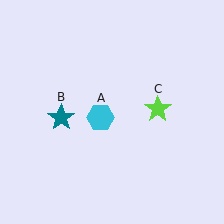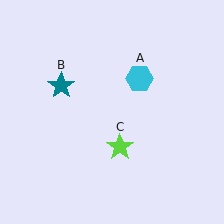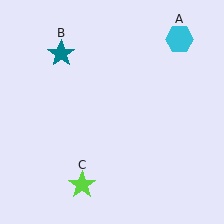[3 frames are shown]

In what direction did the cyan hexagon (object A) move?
The cyan hexagon (object A) moved up and to the right.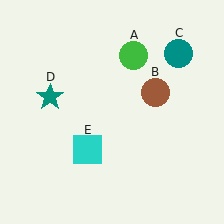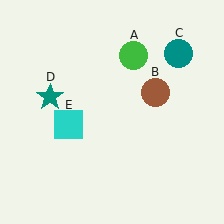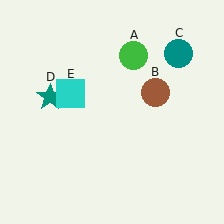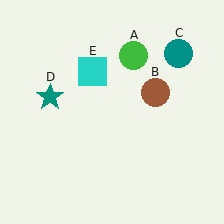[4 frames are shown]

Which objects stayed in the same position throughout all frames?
Green circle (object A) and brown circle (object B) and teal circle (object C) and teal star (object D) remained stationary.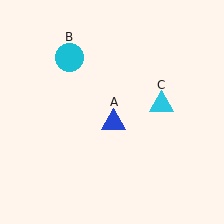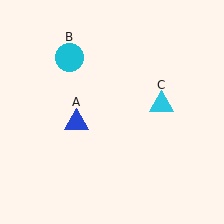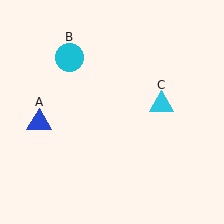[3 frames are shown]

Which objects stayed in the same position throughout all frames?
Cyan circle (object B) and cyan triangle (object C) remained stationary.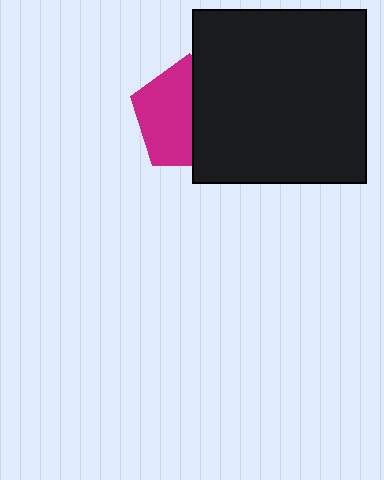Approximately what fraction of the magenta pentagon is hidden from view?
Roughly 47% of the magenta pentagon is hidden behind the black square.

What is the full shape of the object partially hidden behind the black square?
The partially hidden object is a magenta pentagon.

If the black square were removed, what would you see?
You would see the complete magenta pentagon.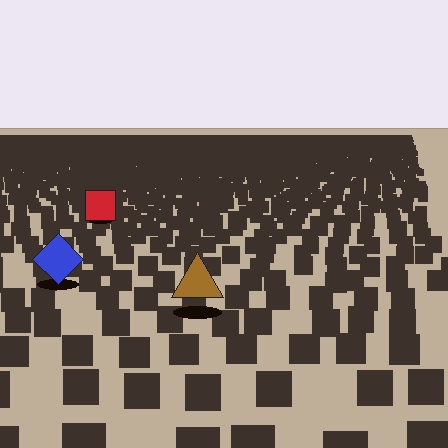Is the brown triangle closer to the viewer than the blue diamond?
Yes. The brown triangle is closer — you can tell from the texture gradient: the ground texture is coarser near it.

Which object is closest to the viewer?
The brown triangle is closest. The texture marks near it are larger and more spread out.